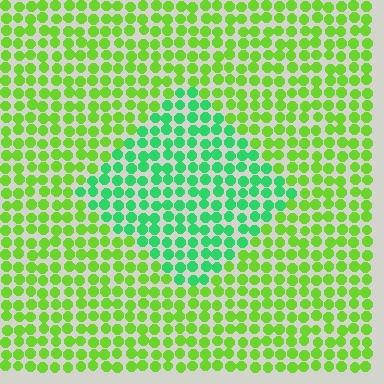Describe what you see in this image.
The image is filled with small lime elements in a uniform arrangement. A diamond-shaped region is visible where the elements are tinted to a slightly different hue, forming a subtle color boundary.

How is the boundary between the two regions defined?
The boundary is defined purely by a slight shift in hue (about 44 degrees). Spacing, size, and orientation are identical on both sides.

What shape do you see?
I see a diamond.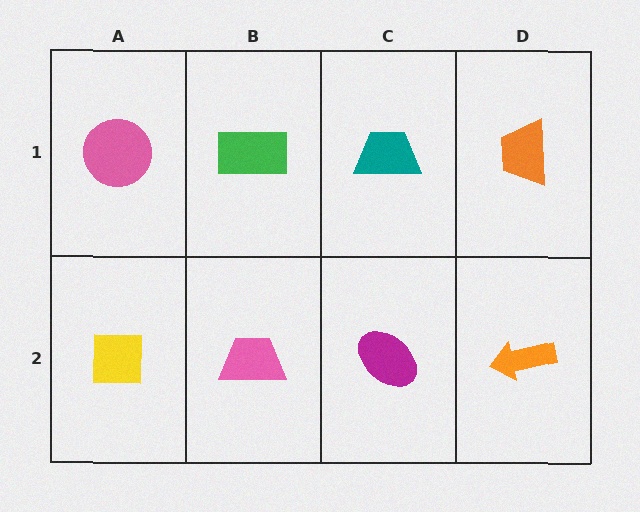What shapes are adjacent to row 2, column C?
A teal trapezoid (row 1, column C), a pink trapezoid (row 2, column B), an orange arrow (row 2, column D).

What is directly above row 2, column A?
A pink circle.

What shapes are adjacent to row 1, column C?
A magenta ellipse (row 2, column C), a green rectangle (row 1, column B), an orange trapezoid (row 1, column D).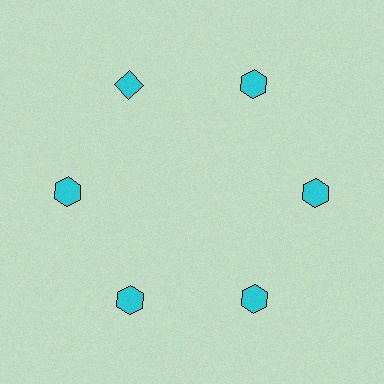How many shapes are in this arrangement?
There are 6 shapes arranged in a ring pattern.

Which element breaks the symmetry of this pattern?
The cyan diamond at roughly the 11 o'clock position breaks the symmetry. All other shapes are cyan hexagons.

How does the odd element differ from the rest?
It has a different shape: diamond instead of hexagon.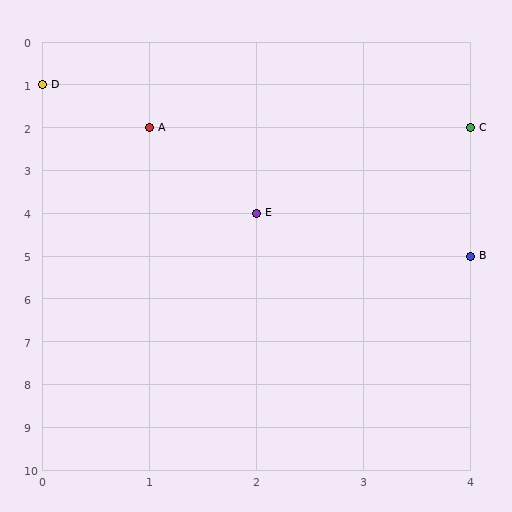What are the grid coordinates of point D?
Point D is at grid coordinates (0, 1).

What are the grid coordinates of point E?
Point E is at grid coordinates (2, 4).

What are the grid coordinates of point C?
Point C is at grid coordinates (4, 2).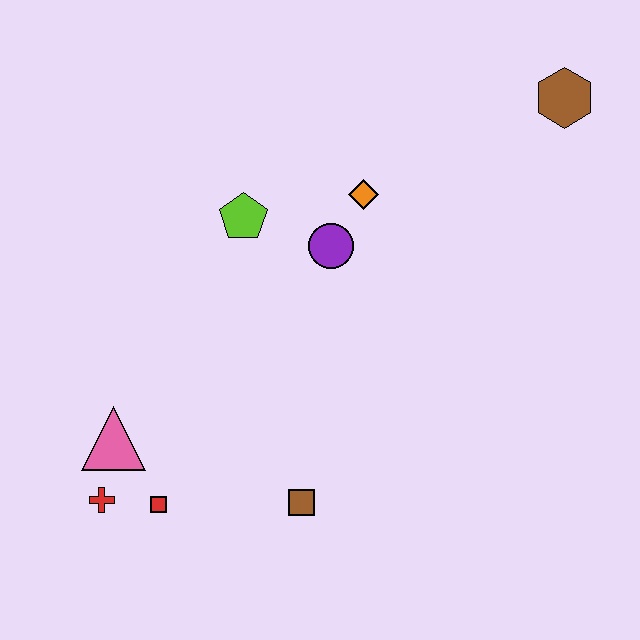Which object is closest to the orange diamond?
The purple circle is closest to the orange diamond.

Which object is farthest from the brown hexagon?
The red cross is farthest from the brown hexagon.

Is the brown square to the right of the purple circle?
No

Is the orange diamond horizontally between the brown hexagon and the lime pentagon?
Yes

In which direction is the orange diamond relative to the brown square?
The orange diamond is above the brown square.